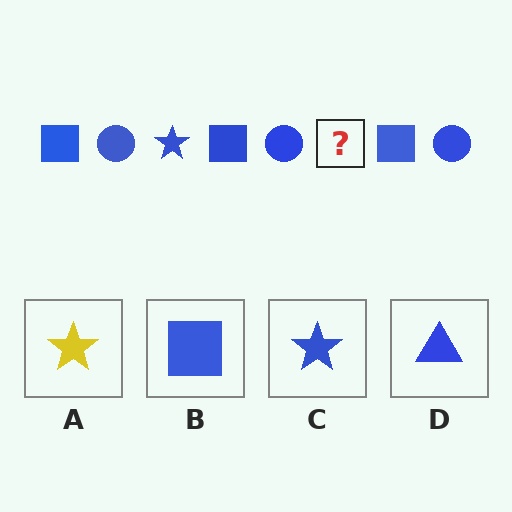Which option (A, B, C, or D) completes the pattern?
C.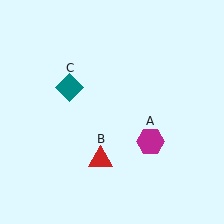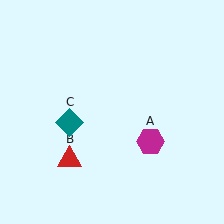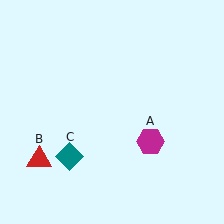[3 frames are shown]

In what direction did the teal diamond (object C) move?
The teal diamond (object C) moved down.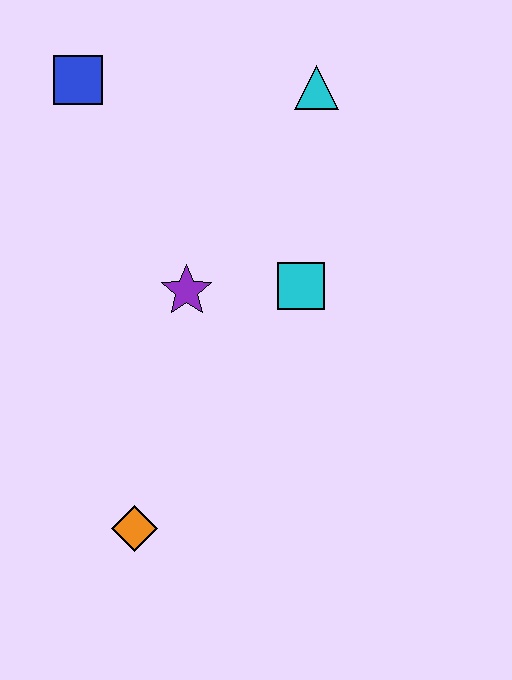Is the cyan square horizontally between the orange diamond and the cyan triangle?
Yes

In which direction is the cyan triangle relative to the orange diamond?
The cyan triangle is above the orange diamond.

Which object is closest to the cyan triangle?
The cyan square is closest to the cyan triangle.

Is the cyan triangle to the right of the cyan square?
Yes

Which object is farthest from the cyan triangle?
The orange diamond is farthest from the cyan triangle.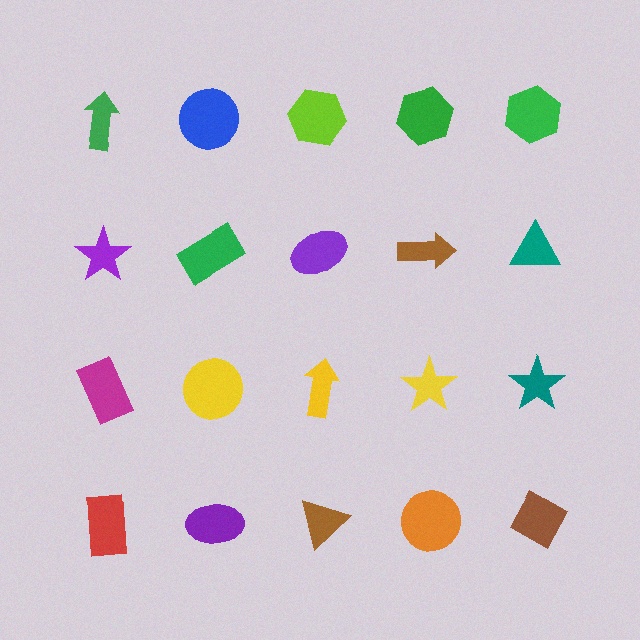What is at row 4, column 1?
A red rectangle.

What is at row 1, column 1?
A green arrow.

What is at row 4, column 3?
A brown triangle.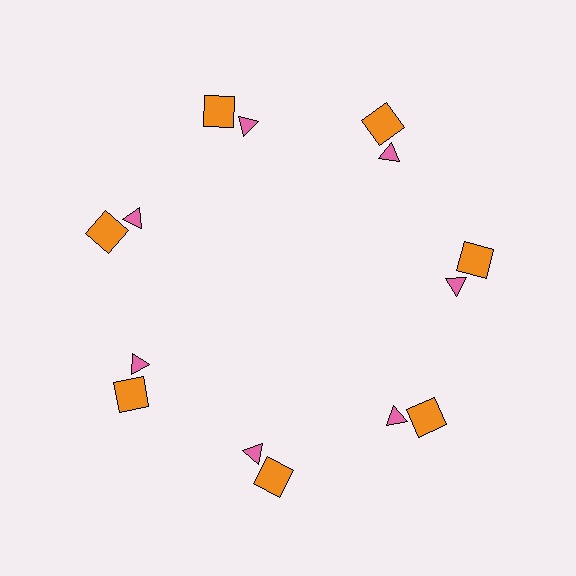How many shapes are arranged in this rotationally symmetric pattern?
There are 14 shapes, arranged in 7 groups of 2.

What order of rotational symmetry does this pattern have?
This pattern has 7-fold rotational symmetry.